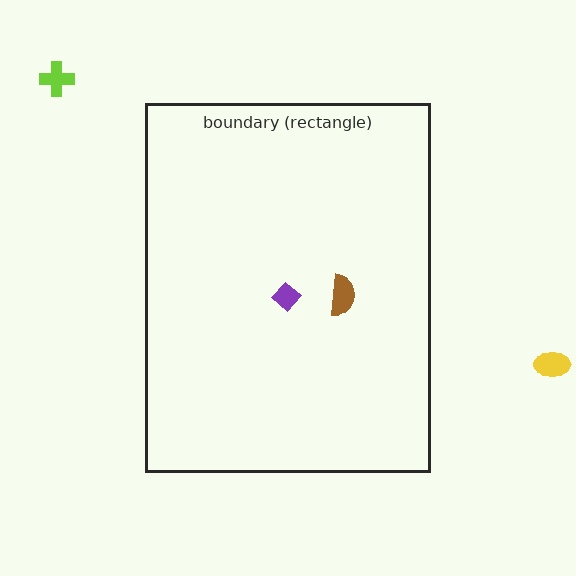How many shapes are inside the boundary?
2 inside, 2 outside.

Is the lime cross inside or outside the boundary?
Outside.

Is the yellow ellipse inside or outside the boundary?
Outside.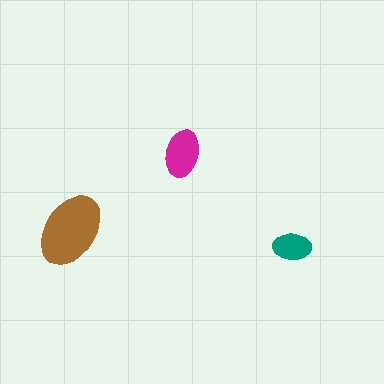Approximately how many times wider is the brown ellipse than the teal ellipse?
About 2 times wider.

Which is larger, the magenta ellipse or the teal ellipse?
The magenta one.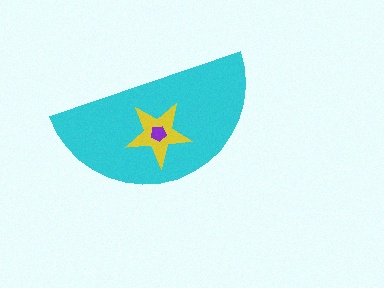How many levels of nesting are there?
3.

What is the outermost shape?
The cyan semicircle.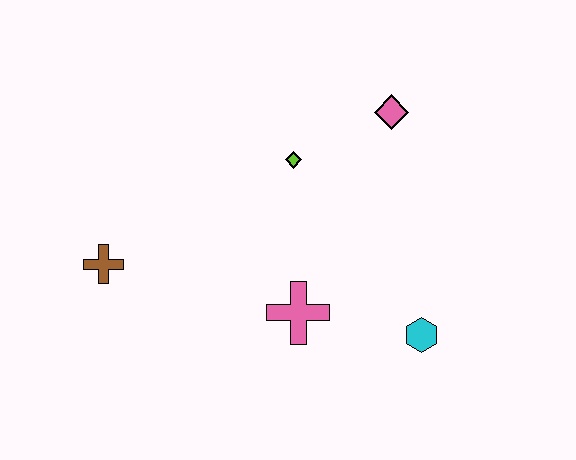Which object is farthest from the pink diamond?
The brown cross is farthest from the pink diamond.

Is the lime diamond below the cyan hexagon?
No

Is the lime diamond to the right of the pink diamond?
No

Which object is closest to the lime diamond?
The pink diamond is closest to the lime diamond.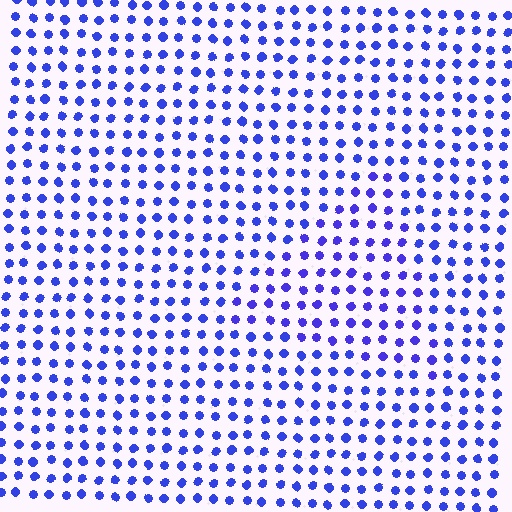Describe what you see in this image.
The image is filled with small blue elements in a uniform arrangement. A triangle-shaped region is visible where the elements are tinted to a slightly different hue, forming a subtle color boundary.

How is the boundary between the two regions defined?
The boundary is defined purely by a slight shift in hue (about 13 degrees). Spacing, size, and orientation are identical on both sides.